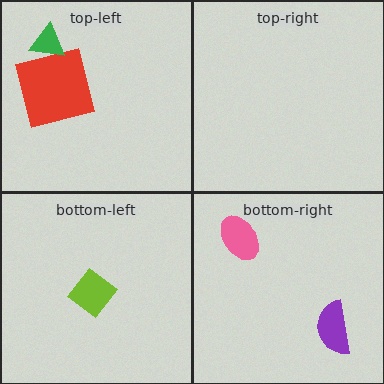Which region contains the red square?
The top-left region.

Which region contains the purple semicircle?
The bottom-right region.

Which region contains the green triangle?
The top-left region.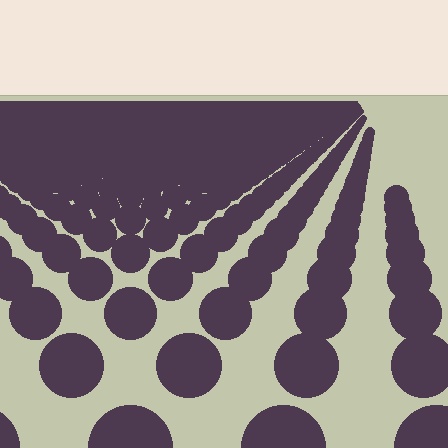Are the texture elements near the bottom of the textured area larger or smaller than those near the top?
Larger. Near the bottom, elements are closer to the viewer and appear at a bigger on-screen size.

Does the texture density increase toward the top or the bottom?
Density increases toward the top.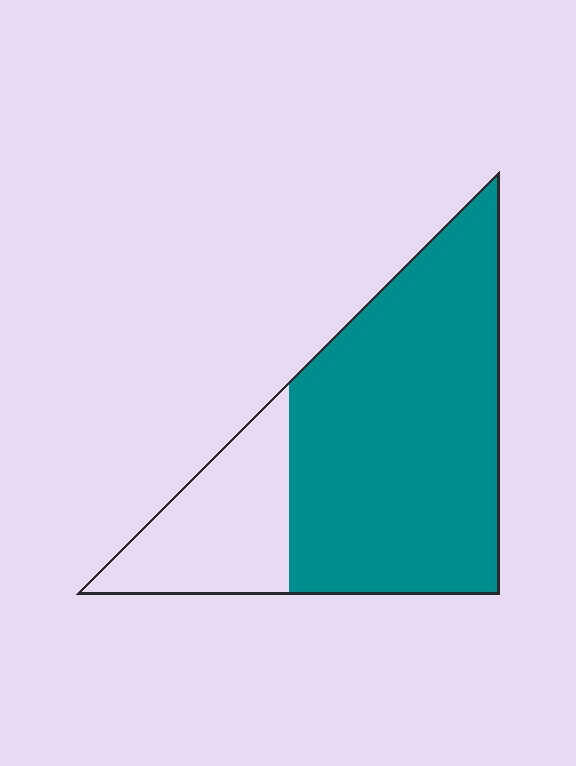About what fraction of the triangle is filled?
About three quarters (3/4).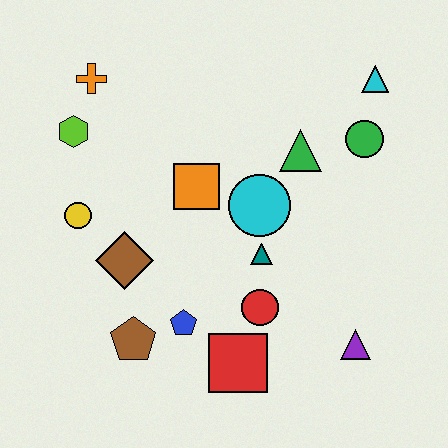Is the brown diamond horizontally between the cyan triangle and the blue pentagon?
No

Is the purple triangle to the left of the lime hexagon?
No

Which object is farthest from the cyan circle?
The orange cross is farthest from the cyan circle.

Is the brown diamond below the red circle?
No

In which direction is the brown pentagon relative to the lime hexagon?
The brown pentagon is below the lime hexagon.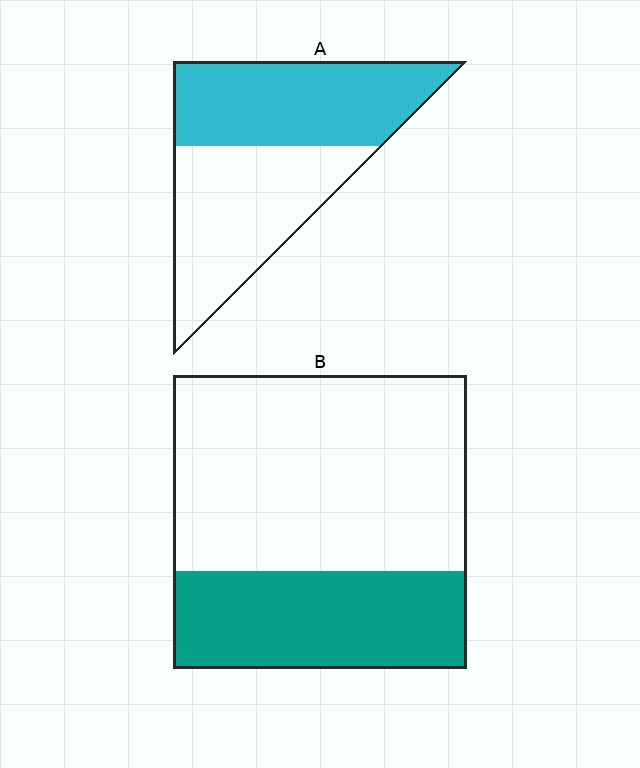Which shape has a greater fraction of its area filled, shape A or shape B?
Shape A.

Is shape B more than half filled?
No.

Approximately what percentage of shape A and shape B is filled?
A is approximately 50% and B is approximately 35%.